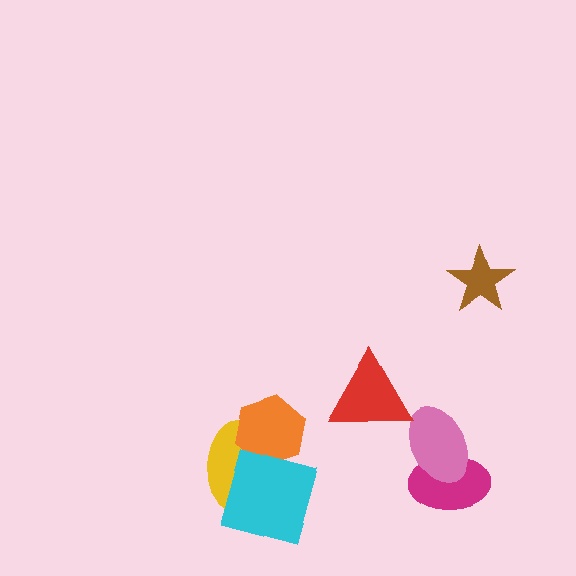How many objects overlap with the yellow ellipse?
2 objects overlap with the yellow ellipse.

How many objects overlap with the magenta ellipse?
1 object overlaps with the magenta ellipse.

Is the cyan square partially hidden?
No, no other shape covers it.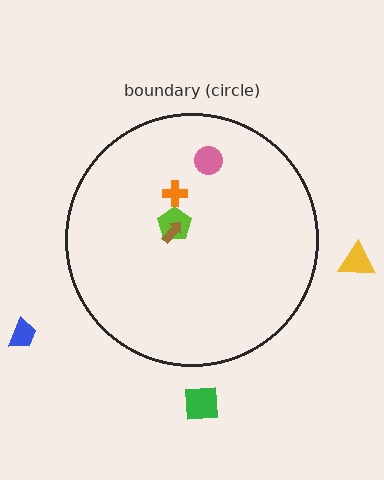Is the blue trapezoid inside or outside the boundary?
Outside.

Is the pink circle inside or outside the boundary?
Inside.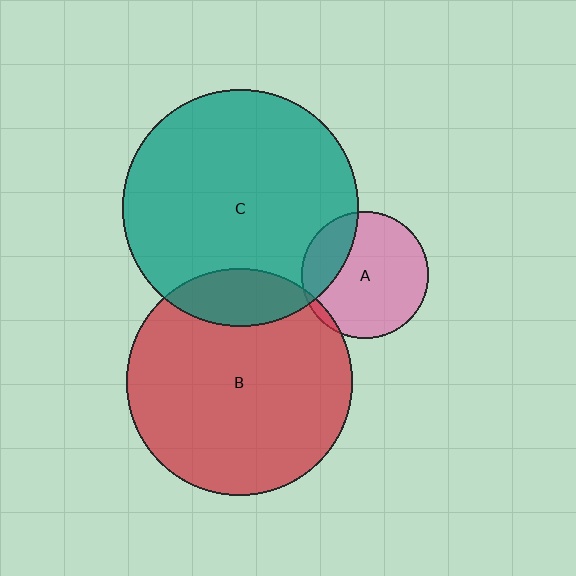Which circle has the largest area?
Circle C (teal).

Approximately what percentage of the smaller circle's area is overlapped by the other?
Approximately 15%.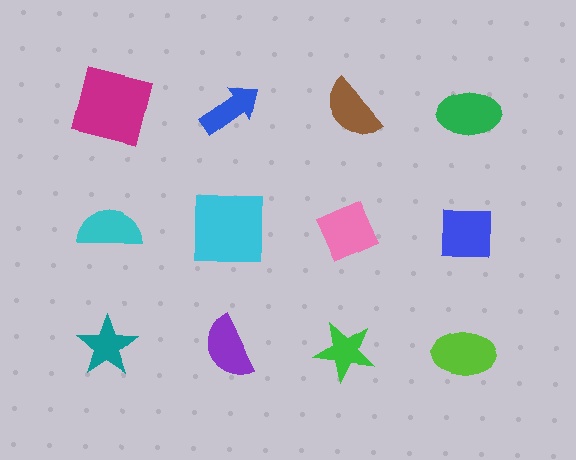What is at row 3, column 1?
A teal star.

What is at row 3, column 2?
A purple semicircle.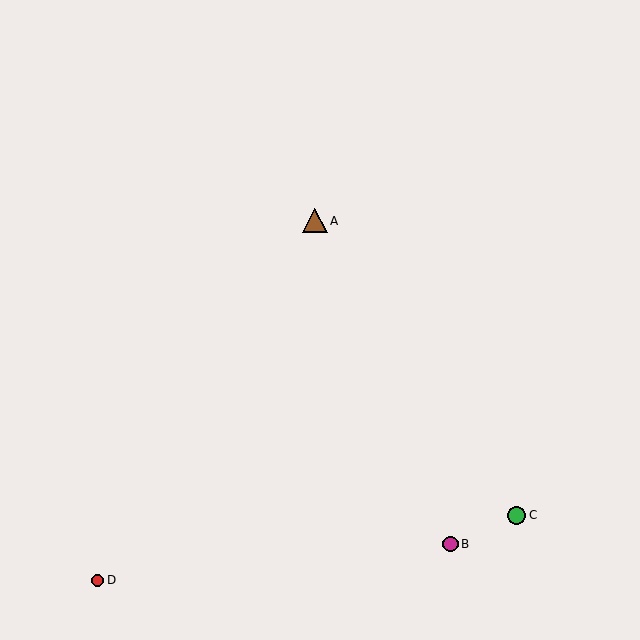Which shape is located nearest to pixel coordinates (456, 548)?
The magenta circle (labeled B) at (451, 544) is nearest to that location.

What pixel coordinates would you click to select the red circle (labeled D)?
Click at (98, 580) to select the red circle D.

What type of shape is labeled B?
Shape B is a magenta circle.